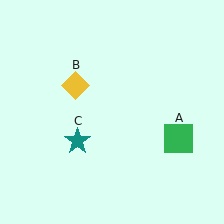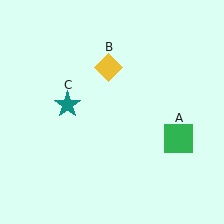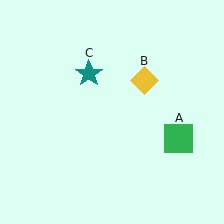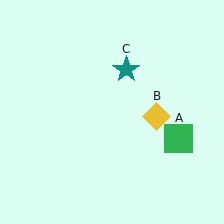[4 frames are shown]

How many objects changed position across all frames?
2 objects changed position: yellow diamond (object B), teal star (object C).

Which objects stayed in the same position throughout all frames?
Green square (object A) remained stationary.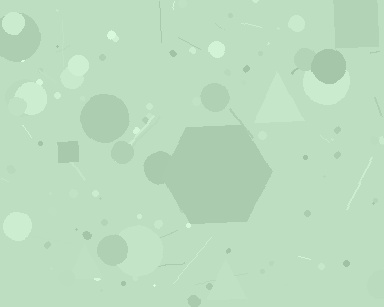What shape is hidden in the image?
A hexagon is hidden in the image.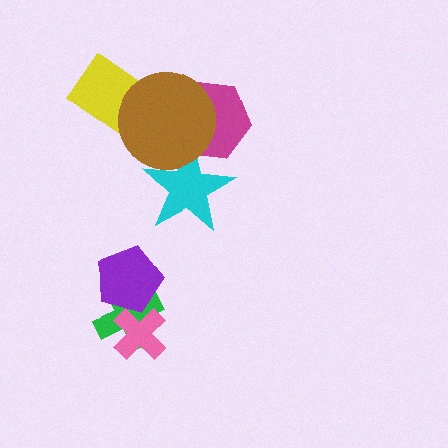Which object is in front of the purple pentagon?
The pink cross is in front of the purple pentagon.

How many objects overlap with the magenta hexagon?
2 objects overlap with the magenta hexagon.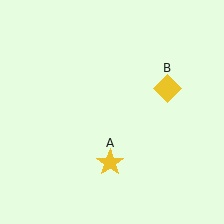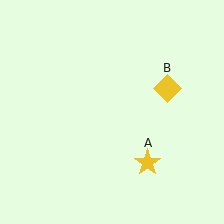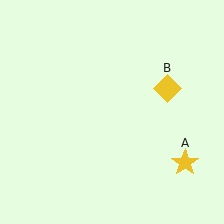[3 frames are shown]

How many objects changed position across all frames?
1 object changed position: yellow star (object A).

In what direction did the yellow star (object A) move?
The yellow star (object A) moved right.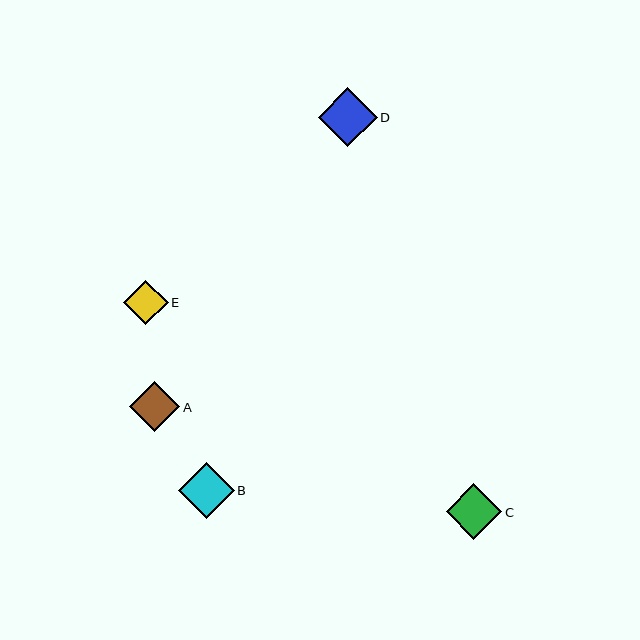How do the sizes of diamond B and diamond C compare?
Diamond B and diamond C are approximately the same size.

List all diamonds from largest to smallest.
From largest to smallest: D, B, C, A, E.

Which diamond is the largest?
Diamond D is the largest with a size of approximately 59 pixels.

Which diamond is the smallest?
Diamond E is the smallest with a size of approximately 44 pixels.